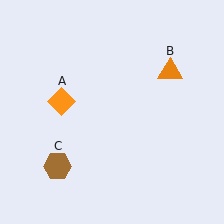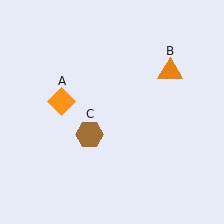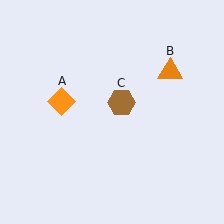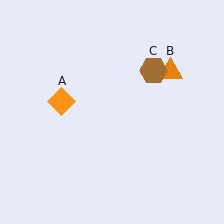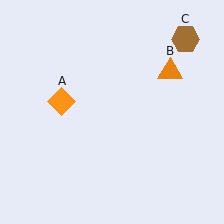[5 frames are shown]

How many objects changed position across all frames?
1 object changed position: brown hexagon (object C).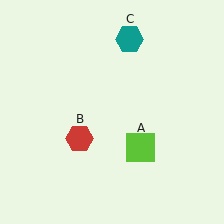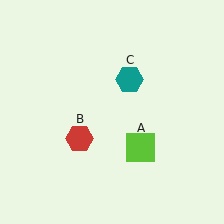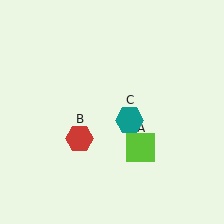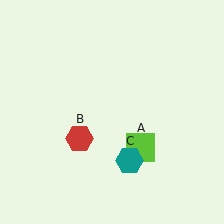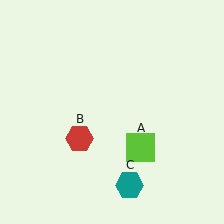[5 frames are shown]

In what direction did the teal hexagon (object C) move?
The teal hexagon (object C) moved down.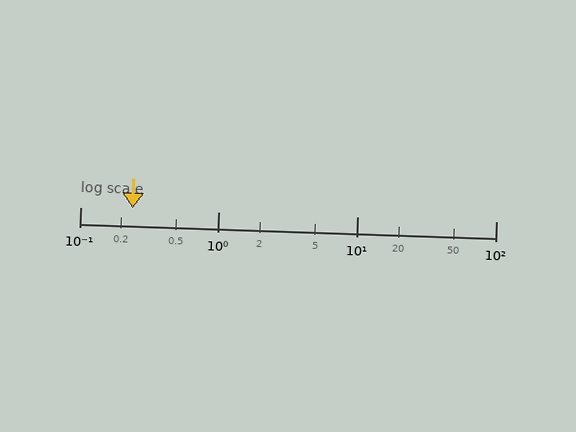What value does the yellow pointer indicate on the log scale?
The pointer indicates approximately 0.24.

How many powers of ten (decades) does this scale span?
The scale spans 3 decades, from 0.1 to 100.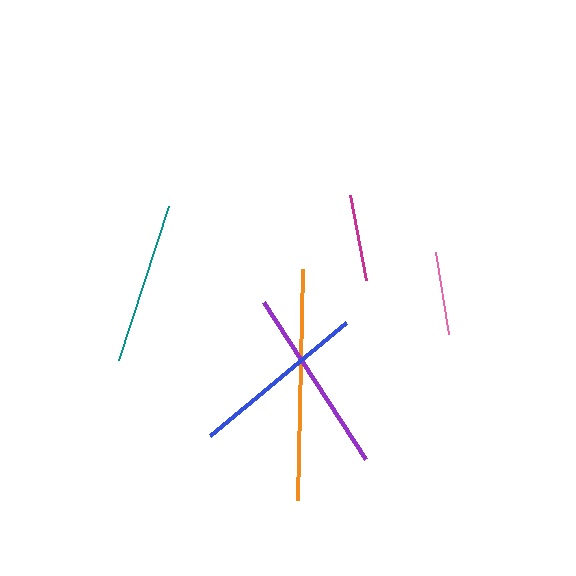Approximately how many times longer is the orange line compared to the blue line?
The orange line is approximately 1.3 times the length of the blue line.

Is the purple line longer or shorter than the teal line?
The purple line is longer than the teal line.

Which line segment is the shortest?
The pink line is the shortest at approximately 83 pixels.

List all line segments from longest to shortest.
From longest to shortest: orange, purple, blue, teal, magenta, pink.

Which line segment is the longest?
The orange line is the longest at approximately 231 pixels.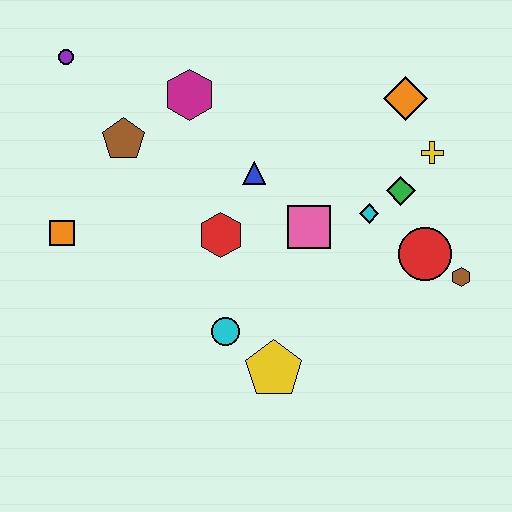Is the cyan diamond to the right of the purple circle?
Yes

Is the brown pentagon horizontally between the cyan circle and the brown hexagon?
No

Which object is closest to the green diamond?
The cyan diamond is closest to the green diamond.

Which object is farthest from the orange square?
The brown hexagon is farthest from the orange square.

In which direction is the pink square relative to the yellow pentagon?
The pink square is above the yellow pentagon.